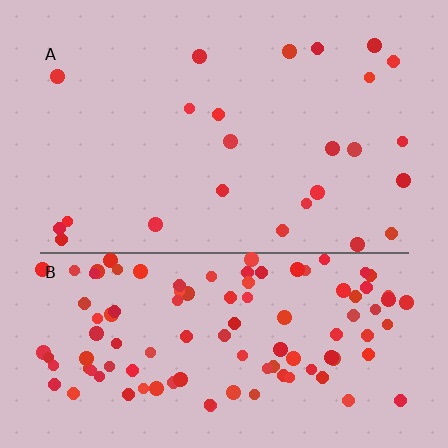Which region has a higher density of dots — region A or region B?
B (the bottom).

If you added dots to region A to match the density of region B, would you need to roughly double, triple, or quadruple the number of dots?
Approximately quadruple.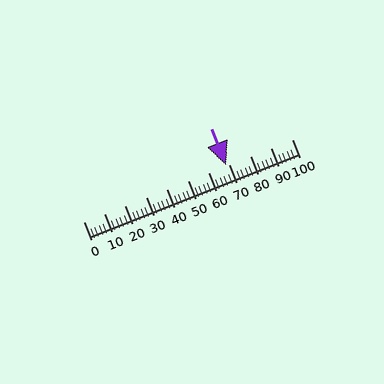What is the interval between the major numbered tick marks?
The major tick marks are spaced 10 units apart.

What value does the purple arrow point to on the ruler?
The purple arrow points to approximately 68.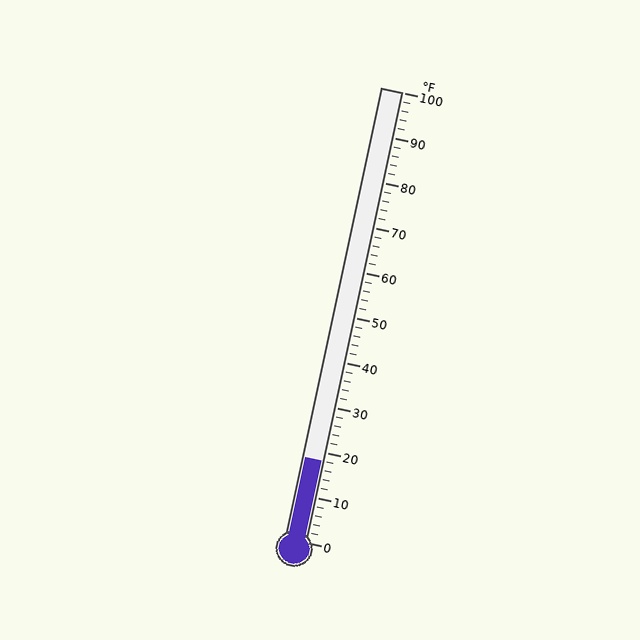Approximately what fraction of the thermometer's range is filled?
The thermometer is filled to approximately 20% of its range.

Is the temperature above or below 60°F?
The temperature is below 60°F.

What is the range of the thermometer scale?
The thermometer scale ranges from 0°F to 100°F.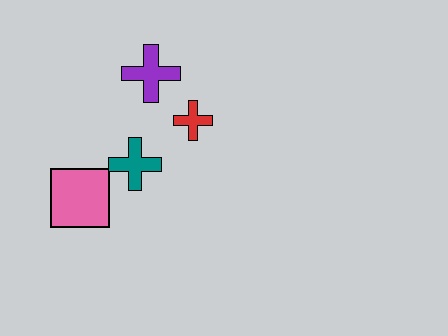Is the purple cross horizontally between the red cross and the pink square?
Yes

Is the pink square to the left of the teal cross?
Yes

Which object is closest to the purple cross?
The red cross is closest to the purple cross.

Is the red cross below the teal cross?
No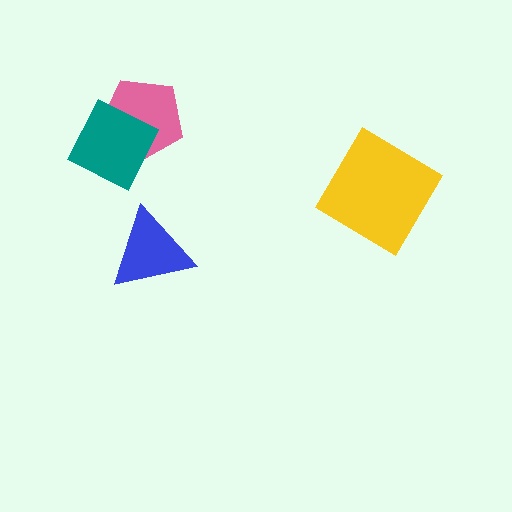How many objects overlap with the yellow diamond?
0 objects overlap with the yellow diamond.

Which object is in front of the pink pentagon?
The teal square is in front of the pink pentagon.